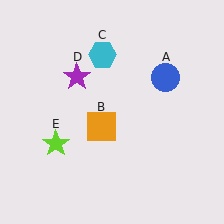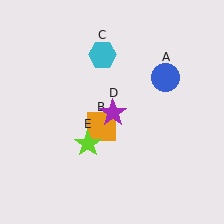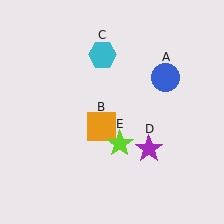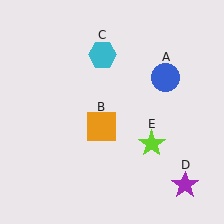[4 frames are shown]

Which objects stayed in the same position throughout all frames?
Blue circle (object A) and orange square (object B) and cyan hexagon (object C) remained stationary.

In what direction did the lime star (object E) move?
The lime star (object E) moved right.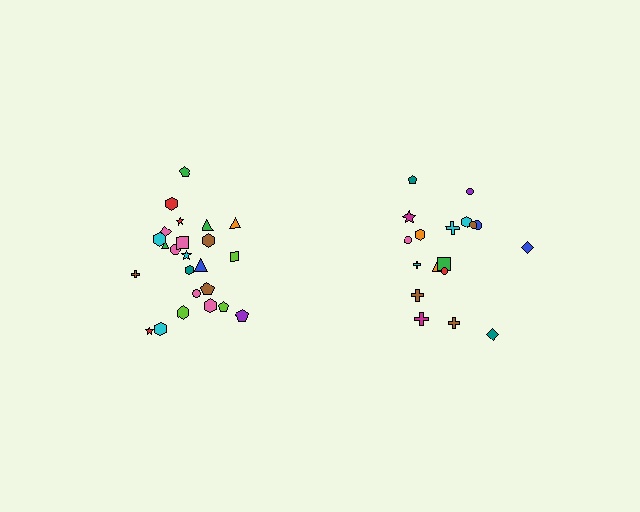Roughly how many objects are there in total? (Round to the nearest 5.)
Roughly 45 objects in total.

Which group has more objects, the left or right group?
The left group.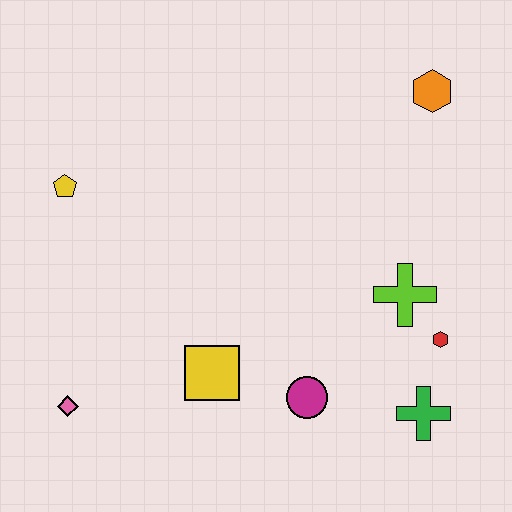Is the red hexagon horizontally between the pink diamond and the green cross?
No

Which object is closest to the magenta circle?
The yellow square is closest to the magenta circle.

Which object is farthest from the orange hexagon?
The pink diamond is farthest from the orange hexagon.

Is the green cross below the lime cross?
Yes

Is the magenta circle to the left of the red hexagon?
Yes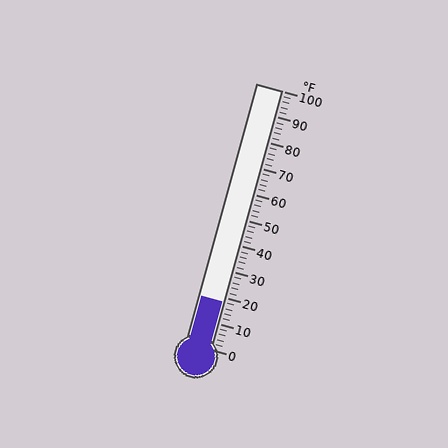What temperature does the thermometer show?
The thermometer shows approximately 18°F.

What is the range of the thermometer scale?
The thermometer scale ranges from 0°F to 100°F.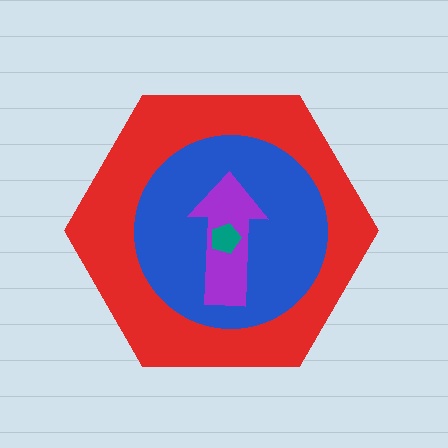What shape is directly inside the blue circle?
The purple arrow.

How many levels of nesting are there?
4.